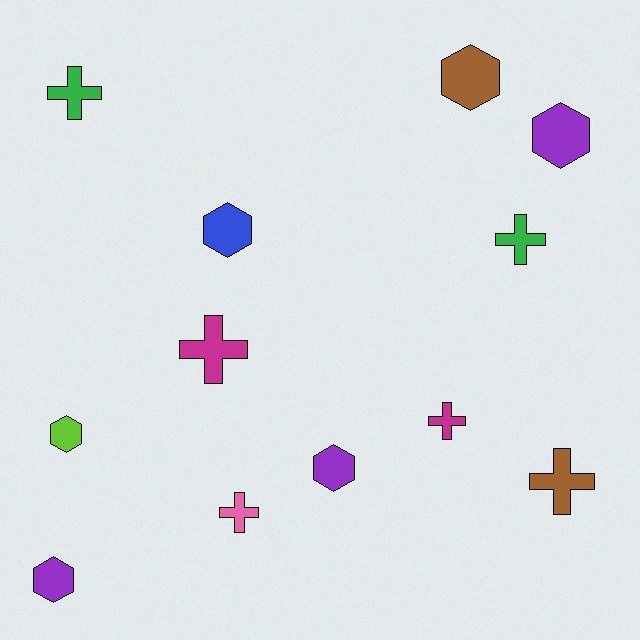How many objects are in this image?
There are 12 objects.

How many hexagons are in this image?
There are 6 hexagons.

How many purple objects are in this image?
There are 3 purple objects.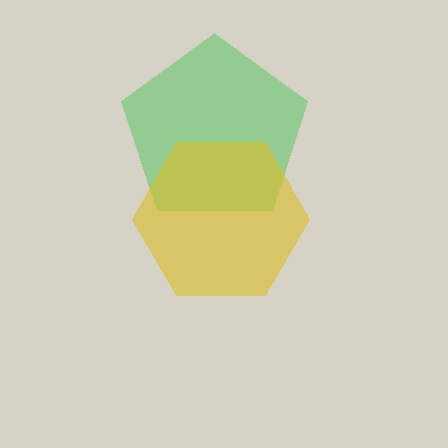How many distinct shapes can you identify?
There are 2 distinct shapes: a green pentagon, a yellow hexagon.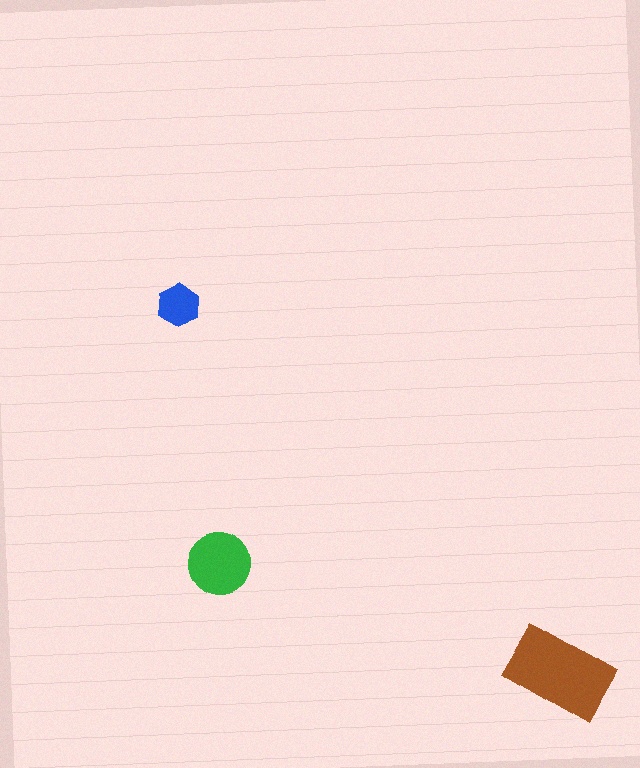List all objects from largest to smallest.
The brown rectangle, the green circle, the blue hexagon.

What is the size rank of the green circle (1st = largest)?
2nd.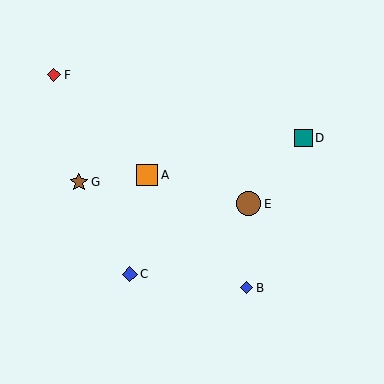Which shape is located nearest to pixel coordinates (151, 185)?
The orange square (labeled A) at (147, 175) is nearest to that location.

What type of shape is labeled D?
Shape D is a teal square.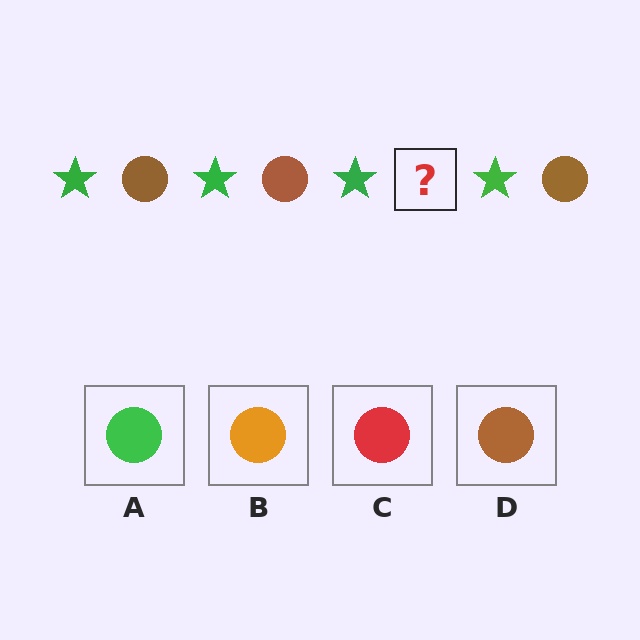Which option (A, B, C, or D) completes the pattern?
D.